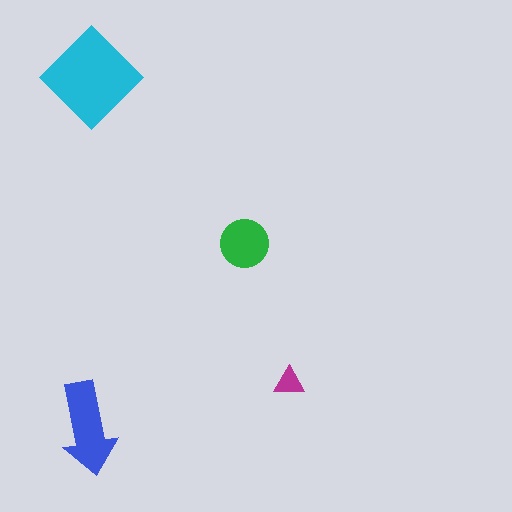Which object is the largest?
The cyan diamond.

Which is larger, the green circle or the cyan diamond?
The cyan diamond.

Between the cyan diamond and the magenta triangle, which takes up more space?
The cyan diamond.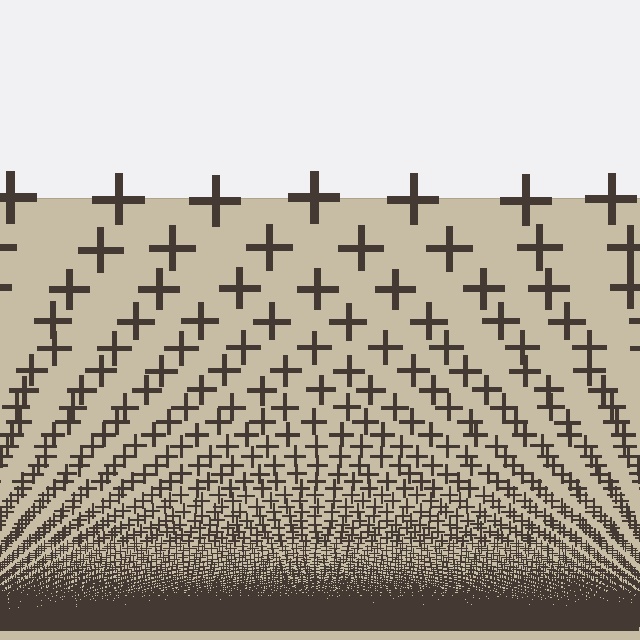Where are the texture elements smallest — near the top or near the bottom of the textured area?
Near the bottom.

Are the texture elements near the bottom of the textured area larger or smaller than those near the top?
Smaller. The gradient is inverted — elements near the bottom are smaller and denser.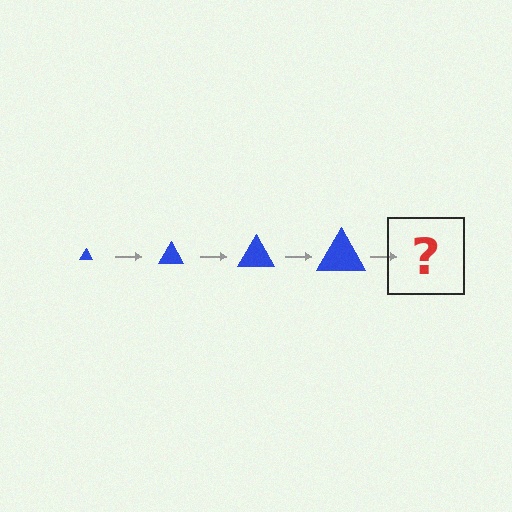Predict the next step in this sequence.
The next step is a blue triangle, larger than the previous one.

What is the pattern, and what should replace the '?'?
The pattern is that the triangle gets progressively larger each step. The '?' should be a blue triangle, larger than the previous one.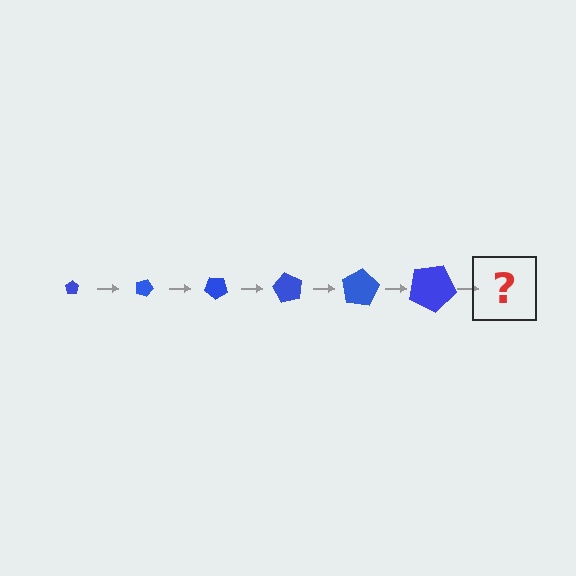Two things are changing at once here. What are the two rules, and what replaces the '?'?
The two rules are that the pentagon grows larger each step and it rotates 20 degrees each step. The '?' should be a pentagon, larger than the previous one and rotated 120 degrees from the start.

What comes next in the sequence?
The next element should be a pentagon, larger than the previous one and rotated 120 degrees from the start.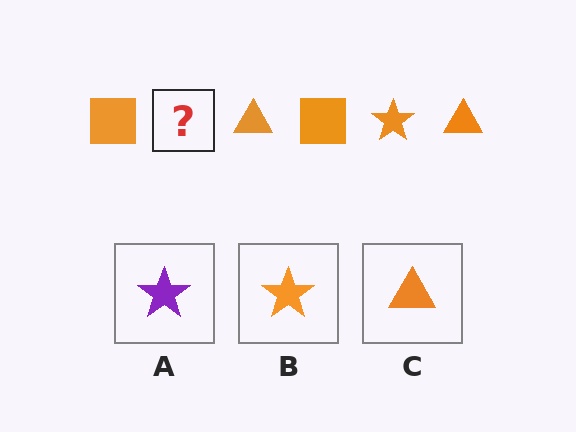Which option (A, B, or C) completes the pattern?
B.